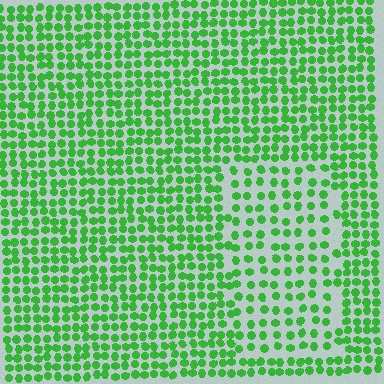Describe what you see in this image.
The image contains small green elements arranged at two different densities. A rectangle-shaped region is visible where the elements are less densely packed than the surrounding area.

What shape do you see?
I see a rectangle.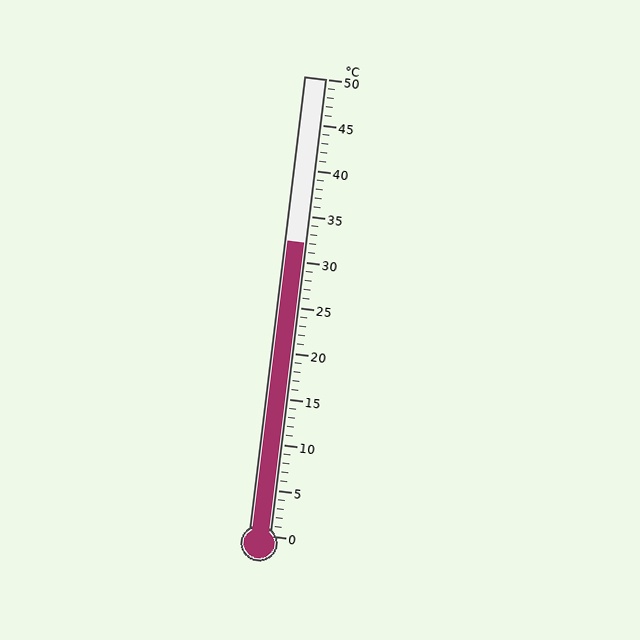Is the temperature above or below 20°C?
The temperature is above 20°C.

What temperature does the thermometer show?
The thermometer shows approximately 32°C.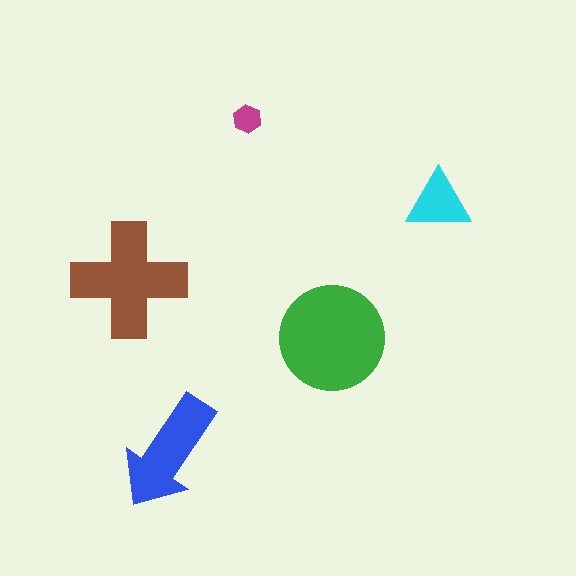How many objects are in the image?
There are 5 objects in the image.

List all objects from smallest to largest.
The magenta hexagon, the cyan triangle, the blue arrow, the brown cross, the green circle.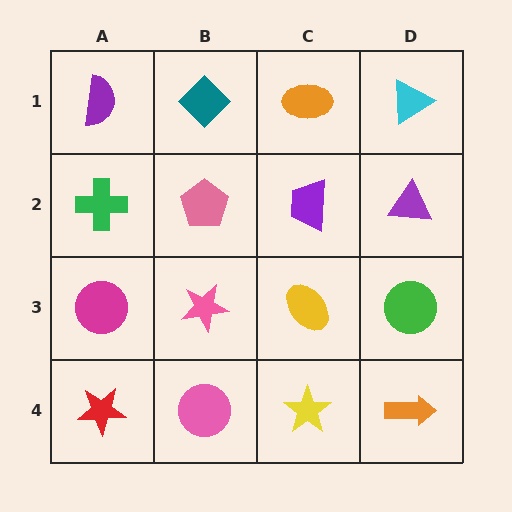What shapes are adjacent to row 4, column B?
A pink star (row 3, column B), a red star (row 4, column A), a yellow star (row 4, column C).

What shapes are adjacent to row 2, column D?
A cyan triangle (row 1, column D), a green circle (row 3, column D), a purple trapezoid (row 2, column C).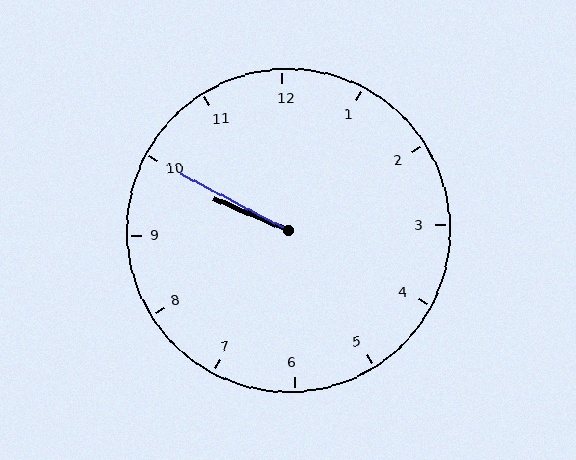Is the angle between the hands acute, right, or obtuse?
It is acute.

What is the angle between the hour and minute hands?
Approximately 5 degrees.